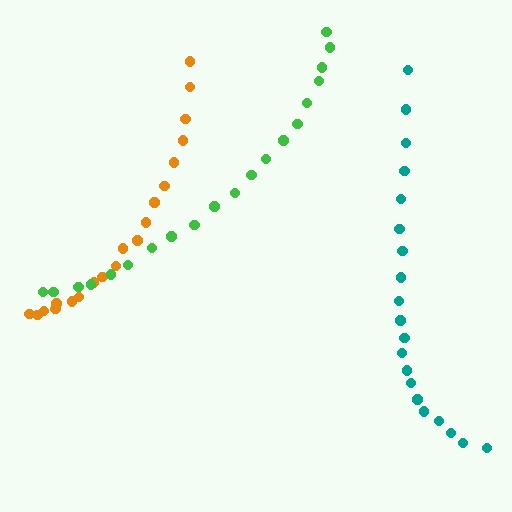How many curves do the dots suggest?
There are 3 distinct paths.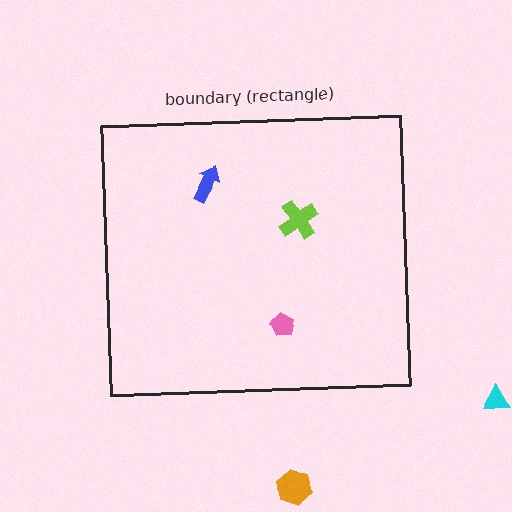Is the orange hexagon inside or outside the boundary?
Outside.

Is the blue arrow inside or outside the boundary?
Inside.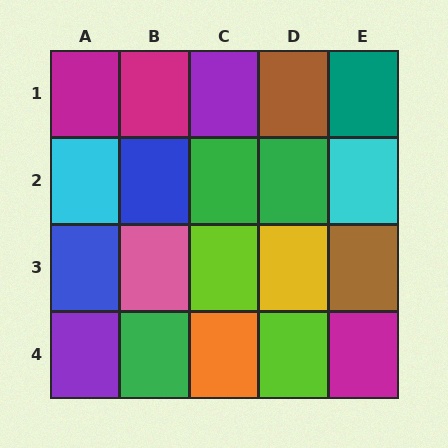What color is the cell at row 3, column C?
Lime.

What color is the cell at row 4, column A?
Purple.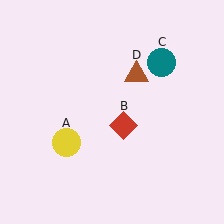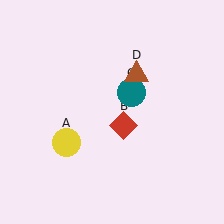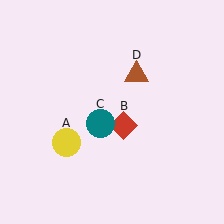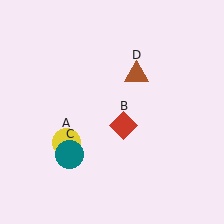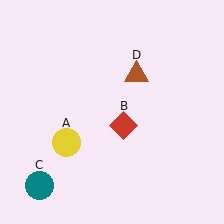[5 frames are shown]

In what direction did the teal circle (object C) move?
The teal circle (object C) moved down and to the left.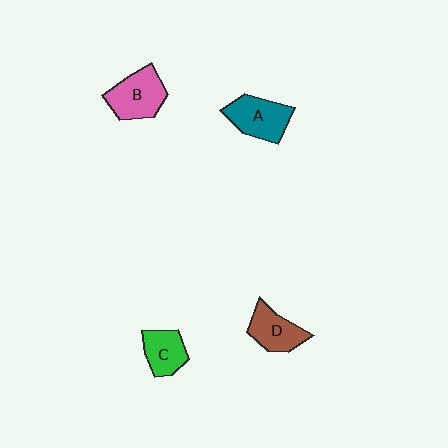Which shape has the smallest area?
Shape C (green).